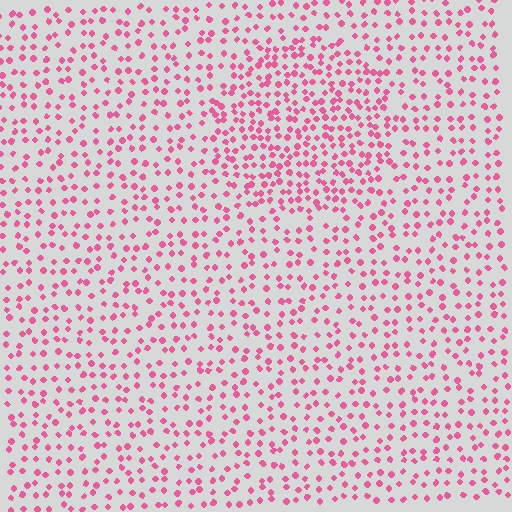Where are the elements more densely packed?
The elements are more densely packed inside the circle boundary.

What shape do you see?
I see a circle.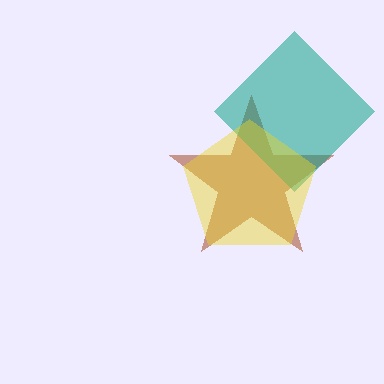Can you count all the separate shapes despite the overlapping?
Yes, there are 3 separate shapes.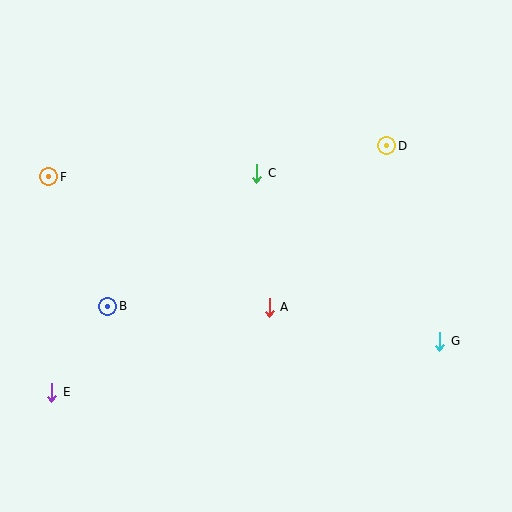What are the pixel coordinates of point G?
Point G is at (440, 341).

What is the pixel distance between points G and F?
The distance between G and F is 424 pixels.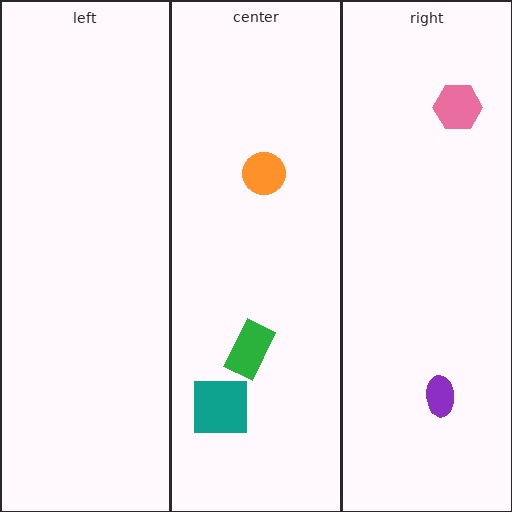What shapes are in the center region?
The teal square, the orange circle, the green rectangle.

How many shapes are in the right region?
2.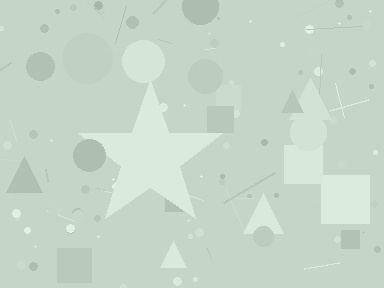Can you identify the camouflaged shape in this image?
The camouflaged shape is a star.